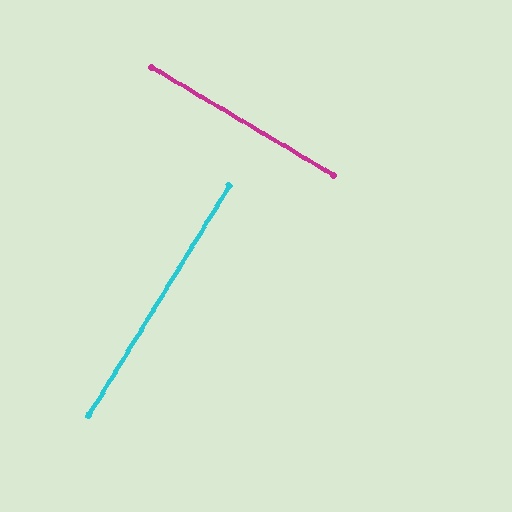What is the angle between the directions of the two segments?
Approximately 89 degrees.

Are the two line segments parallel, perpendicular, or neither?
Perpendicular — they meet at approximately 89°.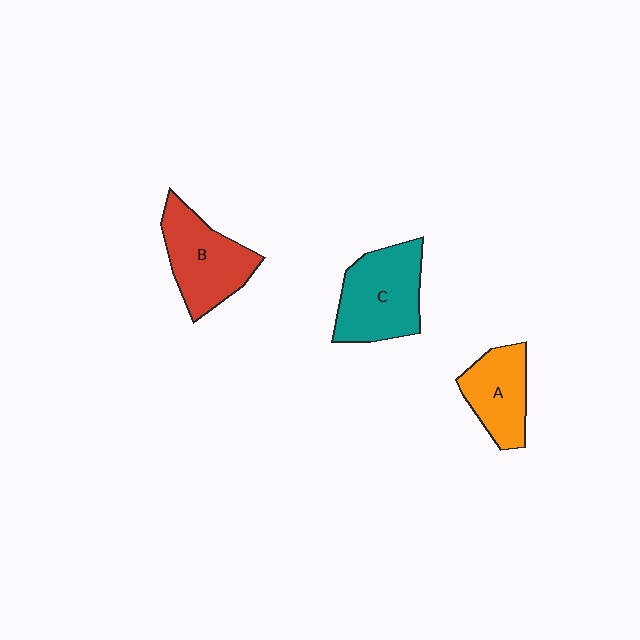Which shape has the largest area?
Shape C (teal).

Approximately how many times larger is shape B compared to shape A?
Approximately 1.3 times.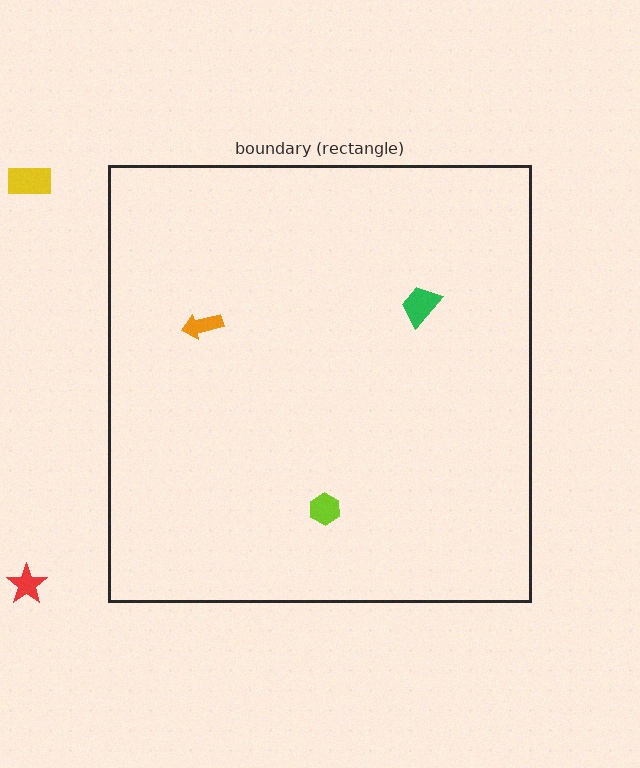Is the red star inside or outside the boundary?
Outside.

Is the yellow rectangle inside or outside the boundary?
Outside.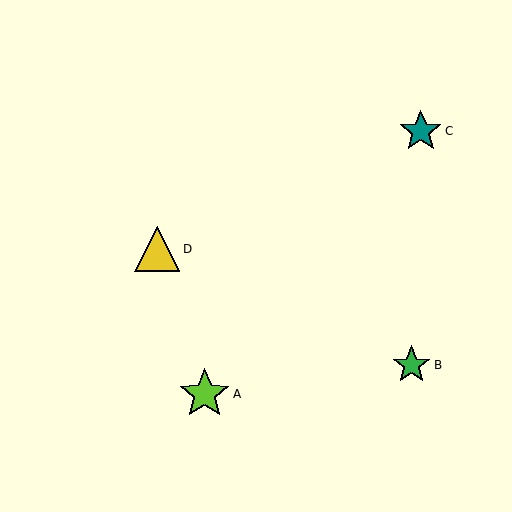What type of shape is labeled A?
Shape A is a lime star.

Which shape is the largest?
The lime star (labeled A) is the largest.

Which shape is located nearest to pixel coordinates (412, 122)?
The teal star (labeled C) at (421, 131) is nearest to that location.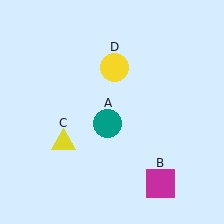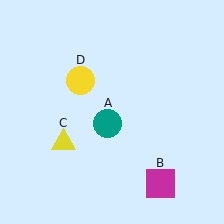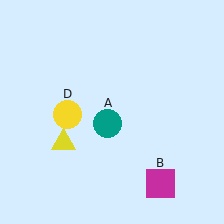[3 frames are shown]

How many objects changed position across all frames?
1 object changed position: yellow circle (object D).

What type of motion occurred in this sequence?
The yellow circle (object D) rotated counterclockwise around the center of the scene.